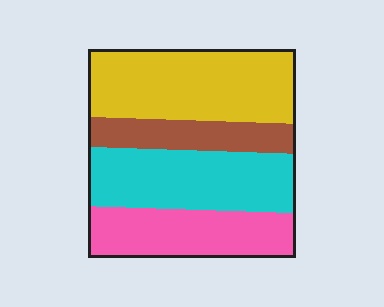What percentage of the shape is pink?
Pink covers about 25% of the shape.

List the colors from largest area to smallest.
From largest to smallest: yellow, cyan, pink, brown.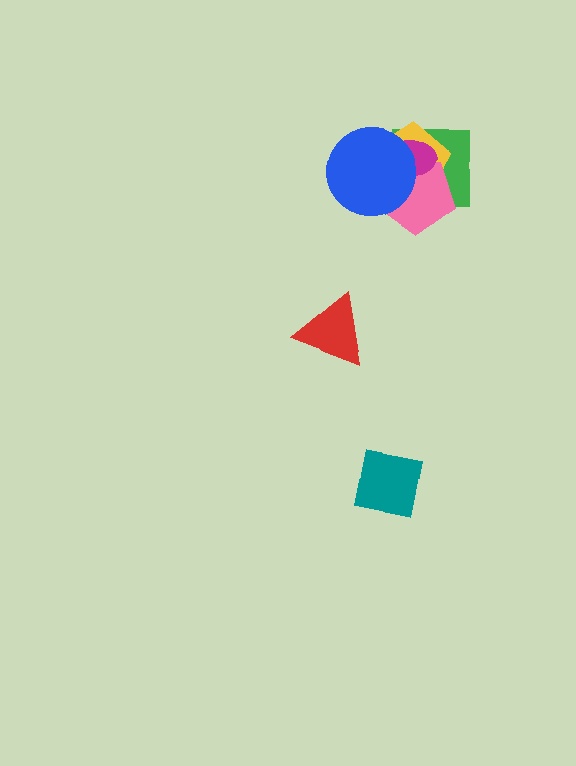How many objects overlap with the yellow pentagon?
4 objects overlap with the yellow pentagon.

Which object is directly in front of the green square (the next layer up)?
The yellow pentagon is directly in front of the green square.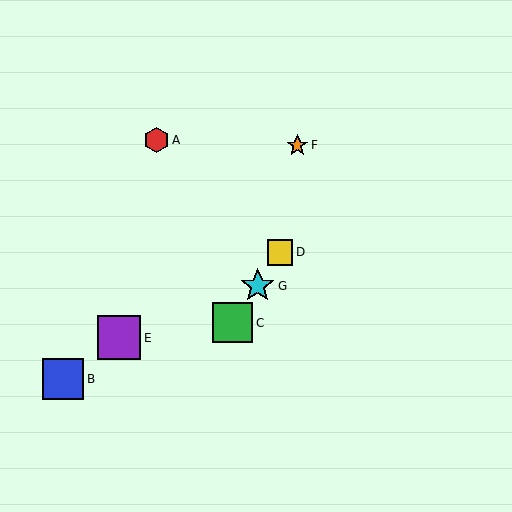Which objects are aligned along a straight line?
Objects C, D, G are aligned along a straight line.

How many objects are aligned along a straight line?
3 objects (C, D, G) are aligned along a straight line.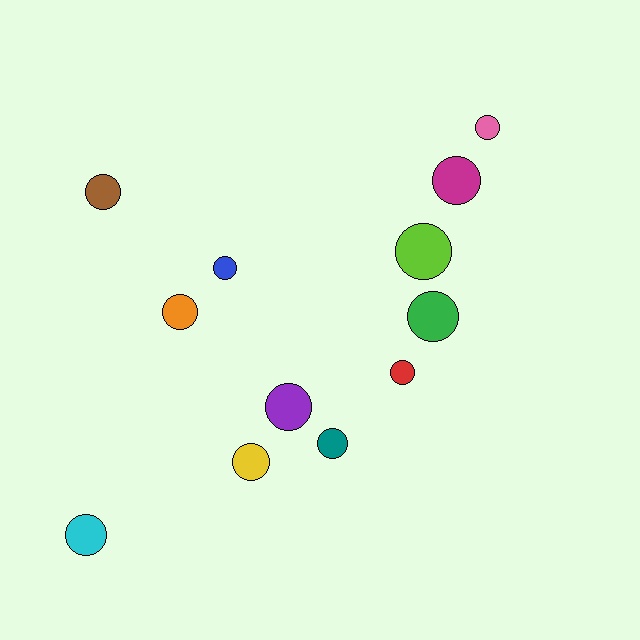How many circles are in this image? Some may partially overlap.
There are 12 circles.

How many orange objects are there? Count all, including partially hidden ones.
There is 1 orange object.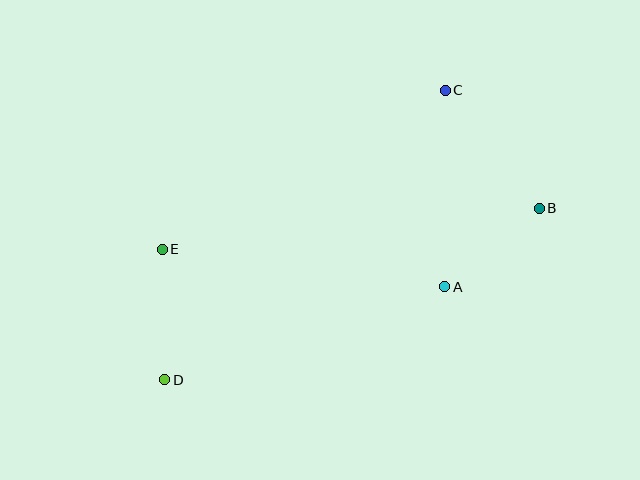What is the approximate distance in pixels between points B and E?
The distance between B and E is approximately 379 pixels.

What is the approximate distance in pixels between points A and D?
The distance between A and D is approximately 295 pixels.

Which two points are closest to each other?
Points A and B are closest to each other.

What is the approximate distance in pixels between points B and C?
The distance between B and C is approximately 151 pixels.